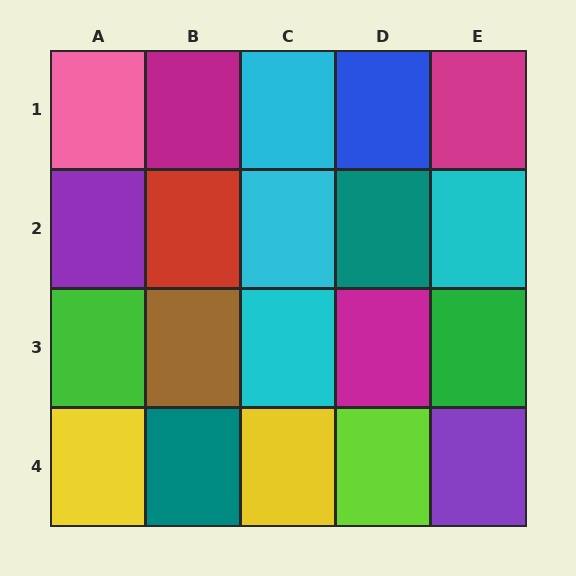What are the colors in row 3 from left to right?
Green, brown, cyan, magenta, green.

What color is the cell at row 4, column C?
Yellow.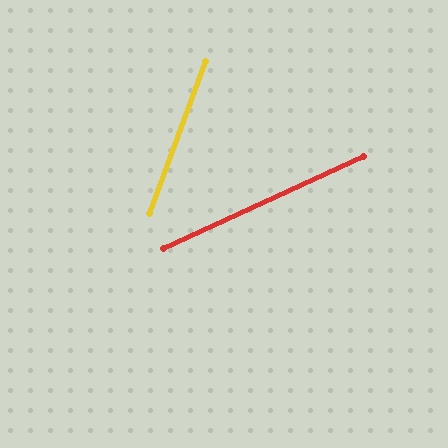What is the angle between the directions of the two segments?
Approximately 45 degrees.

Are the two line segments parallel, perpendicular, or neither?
Neither parallel nor perpendicular — they differ by about 45°.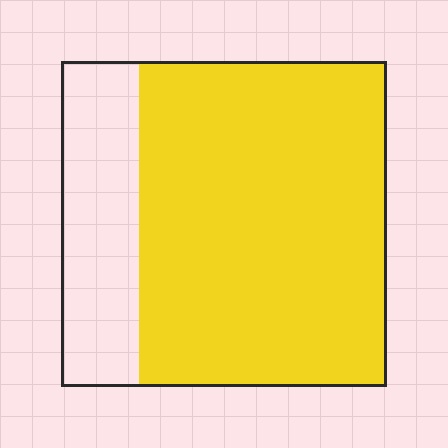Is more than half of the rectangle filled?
Yes.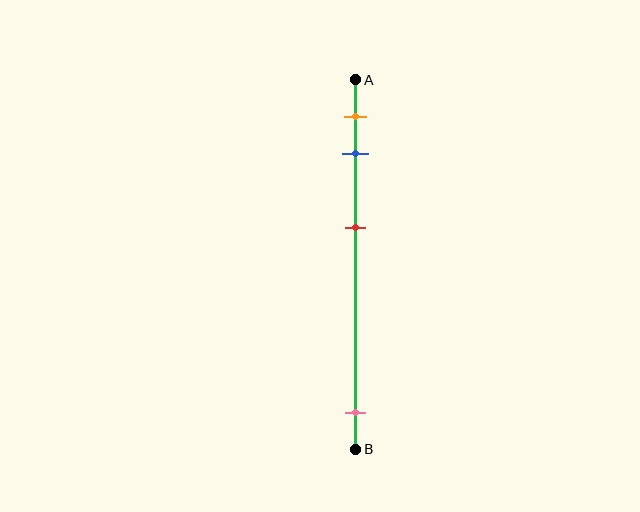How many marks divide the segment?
There are 4 marks dividing the segment.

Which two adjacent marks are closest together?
The orange and blue marks are the closest adjacent pair.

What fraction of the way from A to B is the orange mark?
The orange mark is approximately 10% (0.1) of the way from A to B.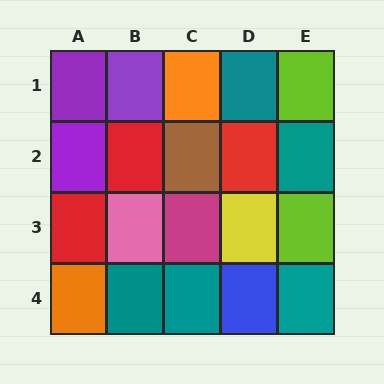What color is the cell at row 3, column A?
Red.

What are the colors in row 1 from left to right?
Purple, purple, orange, teal, lime.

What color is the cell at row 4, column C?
Teal.